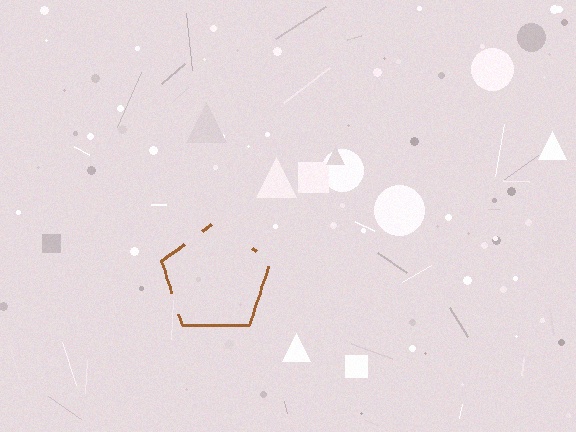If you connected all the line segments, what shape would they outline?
They would outline a pentagon.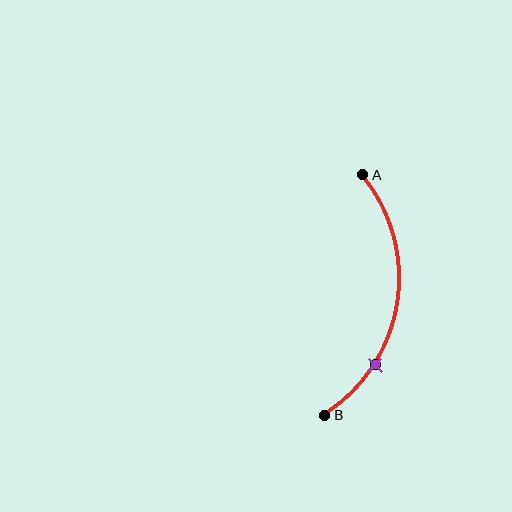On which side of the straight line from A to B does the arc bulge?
The arc bulges to the right of the straight line connecting A and B.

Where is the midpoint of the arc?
The arc midpoint is the point on the curve farthest from the straight line joining A and B. It sits to the right of that line.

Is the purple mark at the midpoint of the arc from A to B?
No. The purple mark lies on the arc but is closer to endpoint B. The arc midpoint would be at the point on the curve equidistant along the arc from both A and B.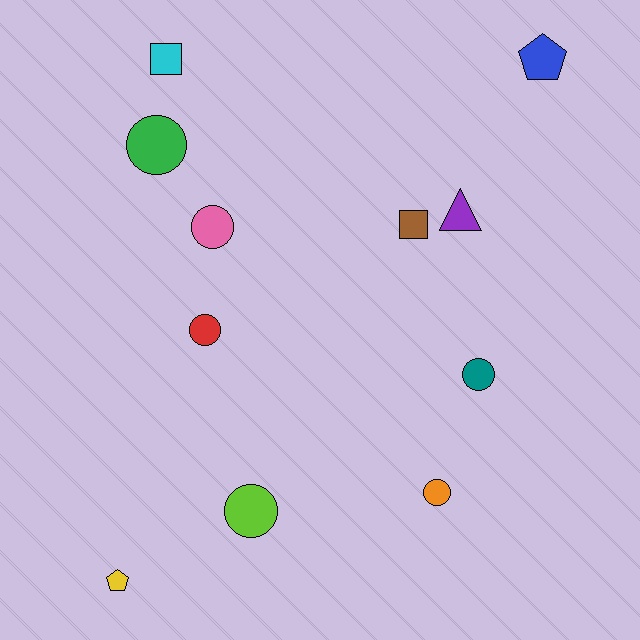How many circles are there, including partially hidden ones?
There are 6 circles.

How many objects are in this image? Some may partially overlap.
There are 11 objects.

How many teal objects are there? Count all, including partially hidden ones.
There is 1 teal object.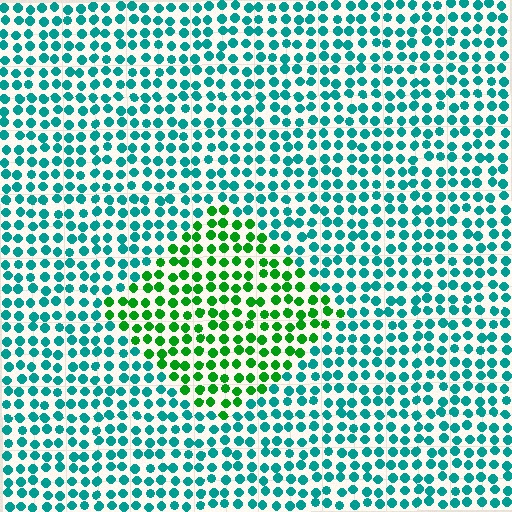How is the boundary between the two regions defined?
The boundary is defined purely by a slight shift in hue (about 49 degrees). Spacing, size, and orientation are identical on both sides.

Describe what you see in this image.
The image is filled with small teal elements in a uniform arrangement. A diamond-shaped region is visible where the elements are tinted to a slightly different hue, forming a subtle color boundary.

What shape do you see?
I see a diamond.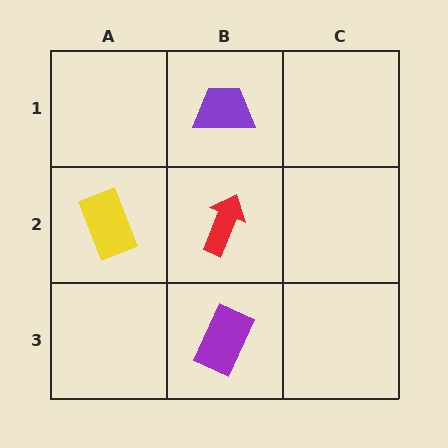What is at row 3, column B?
A purple rectangle.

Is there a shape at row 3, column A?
No, that cell is empty.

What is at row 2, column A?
A yellow rectangle.